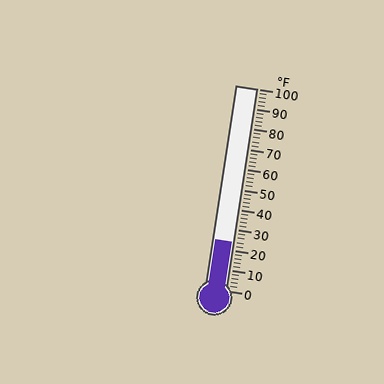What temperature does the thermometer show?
The thermometer shows approximately 24°F.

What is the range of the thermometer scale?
The thermometer scale ranges from 0°F to 100°F.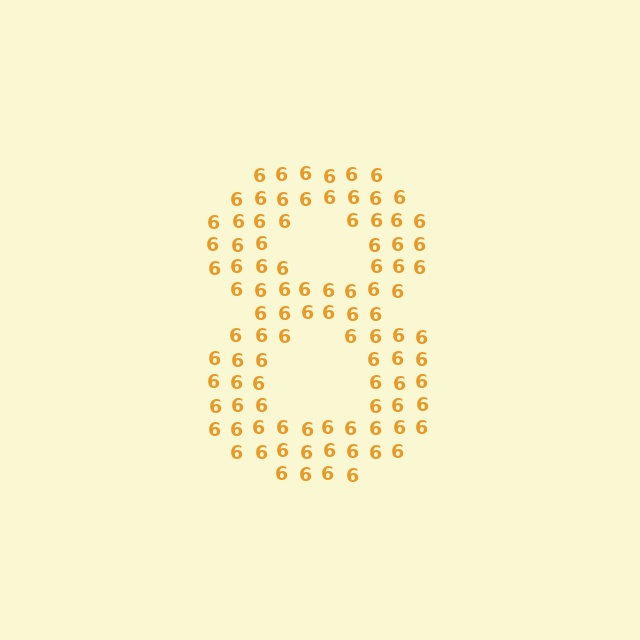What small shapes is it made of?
It is made of small digit 6's.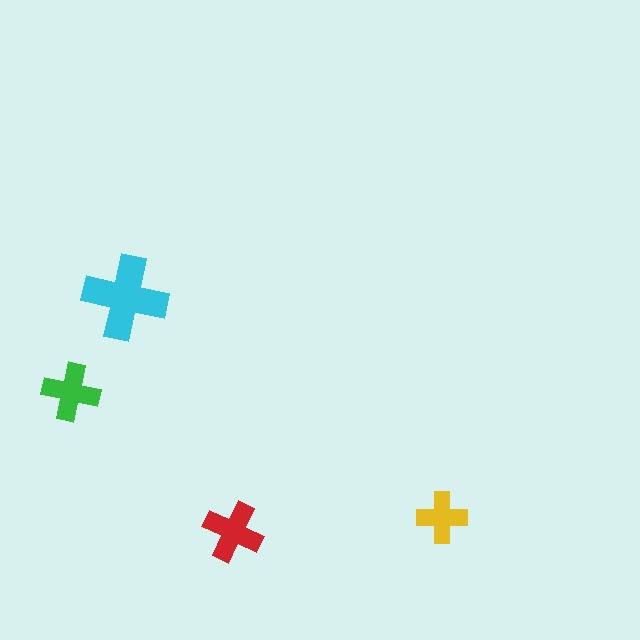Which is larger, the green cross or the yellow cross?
The green one.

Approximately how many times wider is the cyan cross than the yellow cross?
About 1.5 times wider.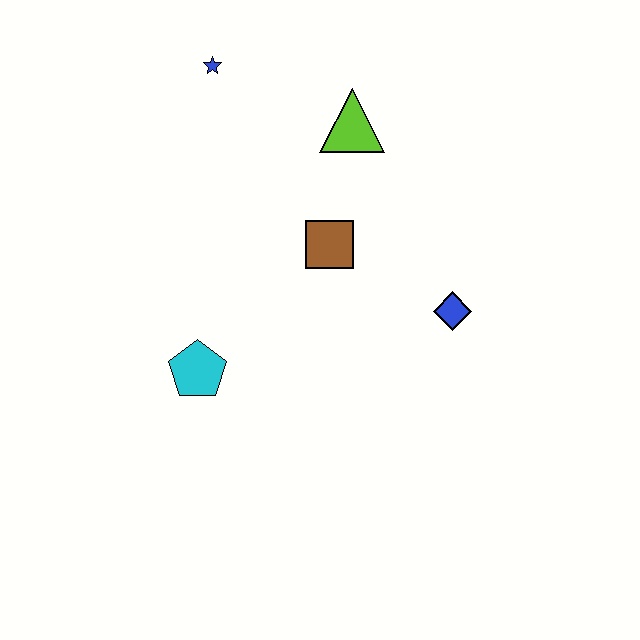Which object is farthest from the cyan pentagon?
The blue star is farthest from the cyan pentagon.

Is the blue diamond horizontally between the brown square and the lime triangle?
No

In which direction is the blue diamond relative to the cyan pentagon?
The blue diamond is to the right of the cyan pentagon.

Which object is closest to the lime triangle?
The brown square is closest to the lime triangle.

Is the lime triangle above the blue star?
No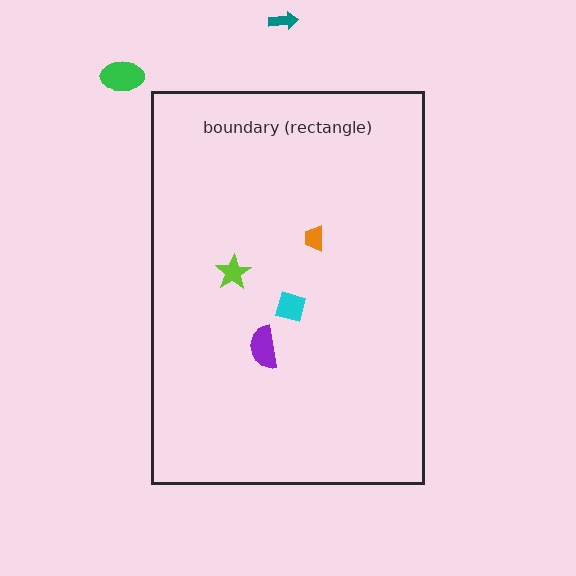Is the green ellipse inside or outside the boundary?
Outside.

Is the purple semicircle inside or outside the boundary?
Inside.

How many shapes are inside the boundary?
4 inside, 2 outside.